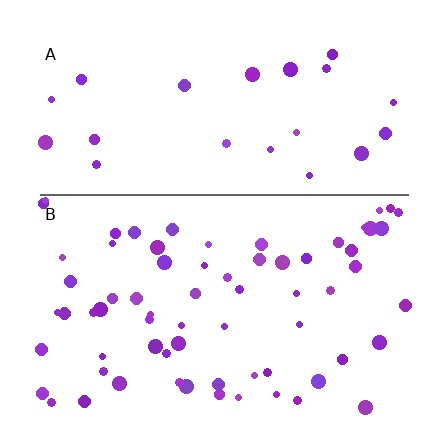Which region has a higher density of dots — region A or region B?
B (the bottom).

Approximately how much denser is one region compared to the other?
Approximately 2.8× — region B over region A.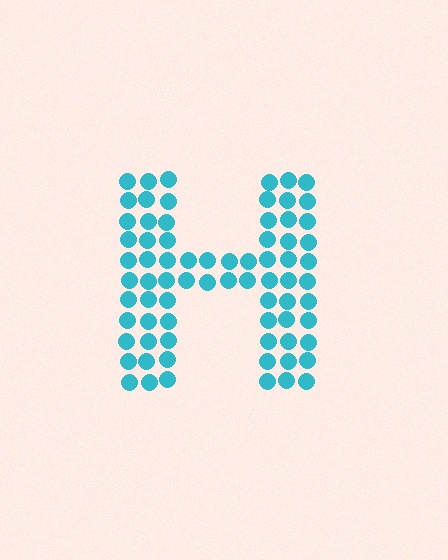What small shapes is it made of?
It is made of small circles.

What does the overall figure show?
The overall figure shows the letter H.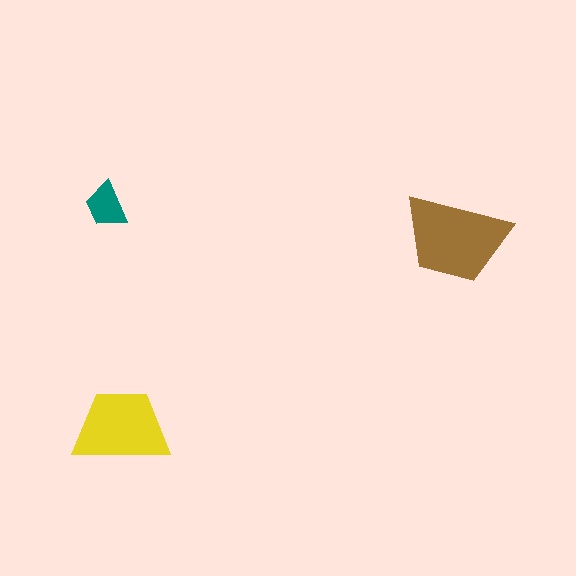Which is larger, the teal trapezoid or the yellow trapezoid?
The yellow one.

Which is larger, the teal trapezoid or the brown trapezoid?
The brown one.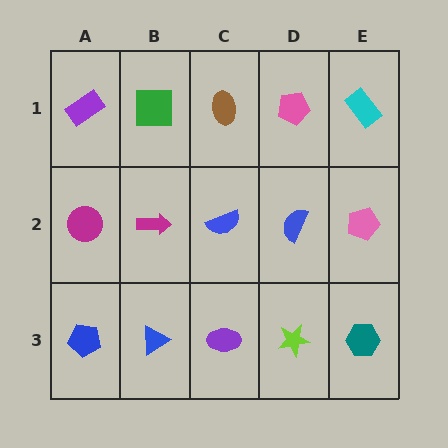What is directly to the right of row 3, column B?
A purple ellipse.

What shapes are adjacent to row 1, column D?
A blue semicircle (row 2, column D), a brown ellipse (row 1, column C), a cyan rectangle (row 1, column E).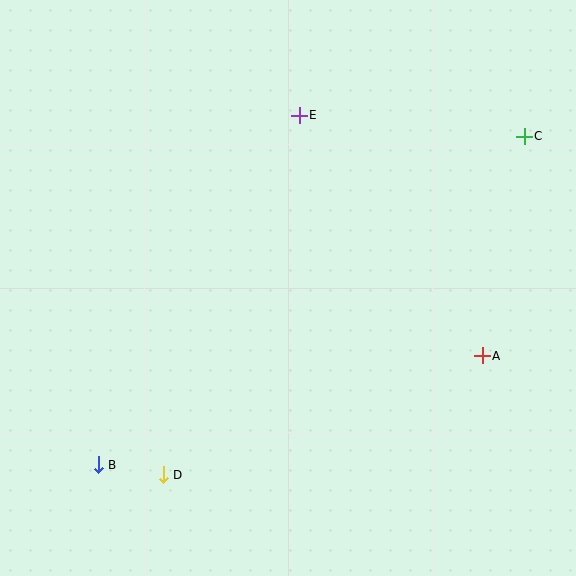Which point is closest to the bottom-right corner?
Point A is closest to the bottom-right corner.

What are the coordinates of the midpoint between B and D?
The midpoint between B and D is at (131, 470).